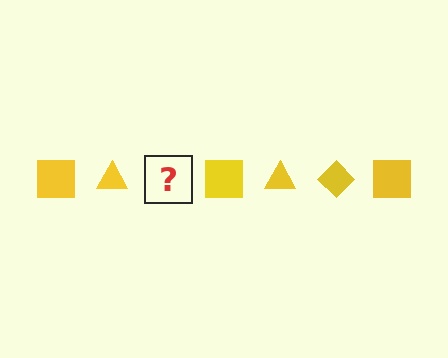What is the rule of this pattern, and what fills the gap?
The rule is that the pattern cycles through square, triangle, diamond shapes in yellow. The gap should be filled with a yellow diamond.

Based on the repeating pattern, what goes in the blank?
The blank should be a yellow diamond.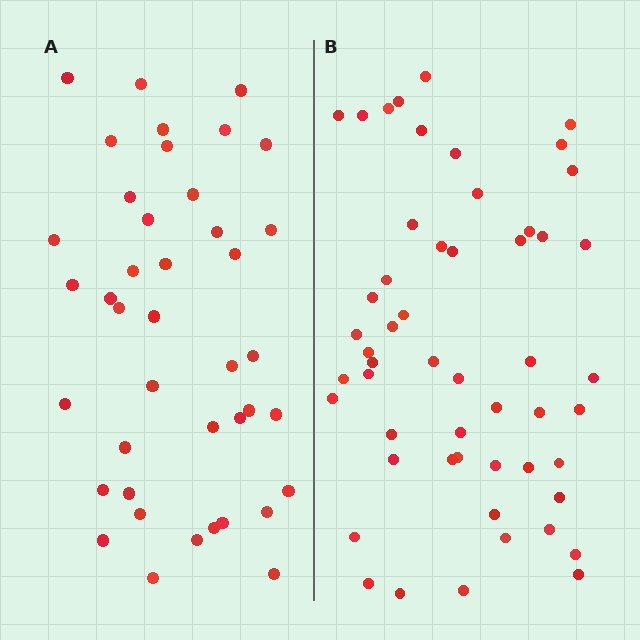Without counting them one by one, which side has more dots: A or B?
Region B (the right region) has more dots.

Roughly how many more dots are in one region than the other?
Region B has roughly 12 or so more dots than region A.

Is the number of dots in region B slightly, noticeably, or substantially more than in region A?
Region B has noticeably more, but not dramatically so. The ratio is roughly 1.3 to 1.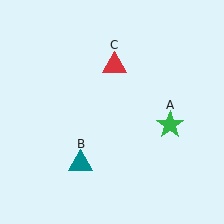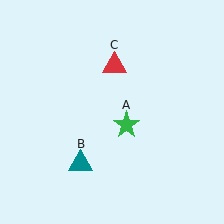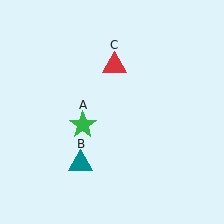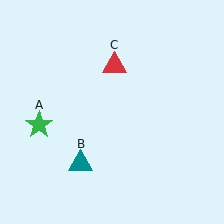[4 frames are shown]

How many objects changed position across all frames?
1 object changed position: green star (object A).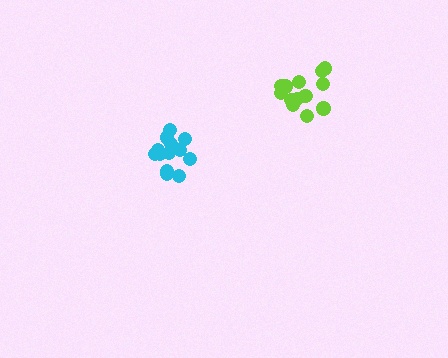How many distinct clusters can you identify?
There are 2 distinct clusters.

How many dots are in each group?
Group 1: 13 dots, Group 2: 13 dots (26 total).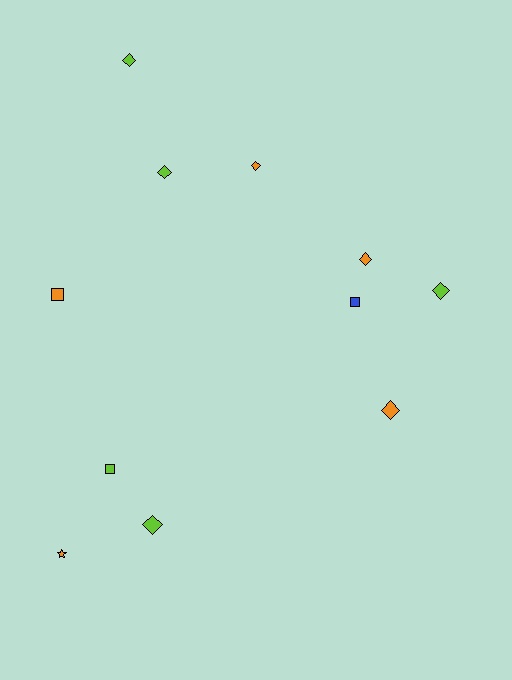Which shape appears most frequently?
Diamond, with 7 objects.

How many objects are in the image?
There are 11 objects.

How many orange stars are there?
There is 1 orange star.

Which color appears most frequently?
Lime, with 5 objects.